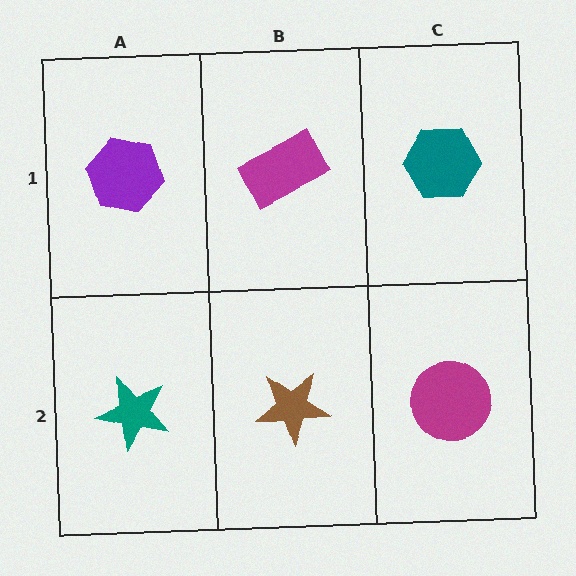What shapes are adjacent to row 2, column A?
A purple hexagon (row 1, column A), a brown star (row 2, column B).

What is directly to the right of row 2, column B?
A magenta circle.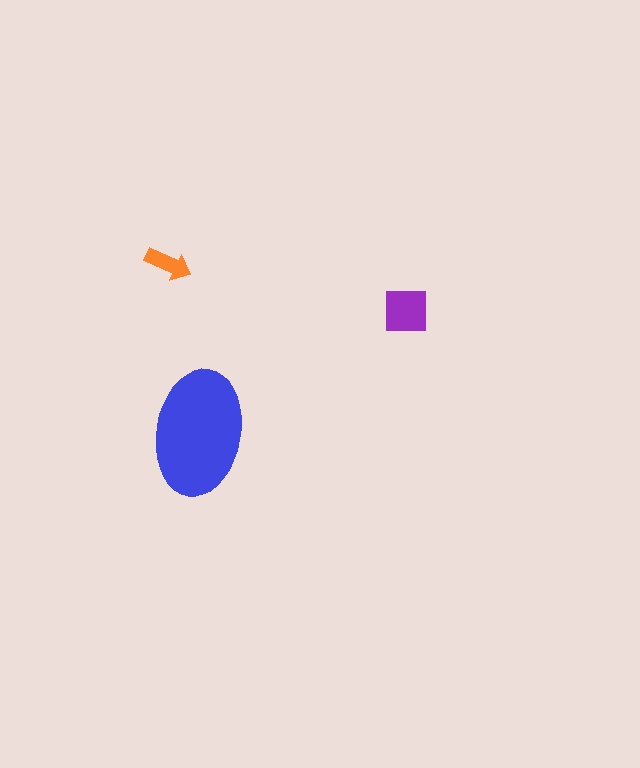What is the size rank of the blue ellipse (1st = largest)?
1st.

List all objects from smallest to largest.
The orange arrow, the purple square, the blue ellipse.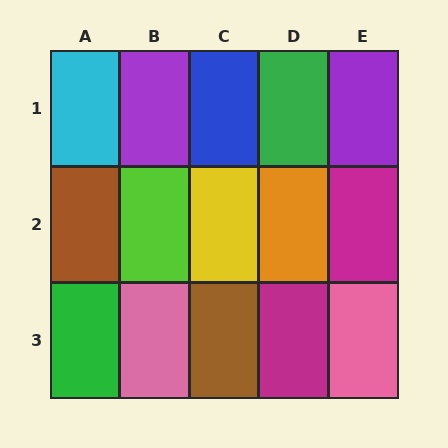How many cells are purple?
2 cells are purple.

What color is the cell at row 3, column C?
Brown.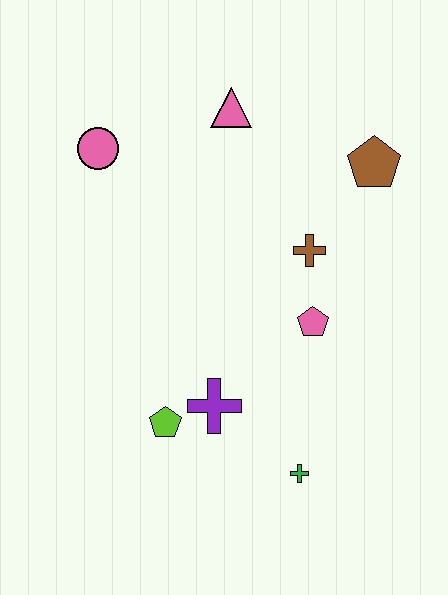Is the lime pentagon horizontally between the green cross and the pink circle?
Yes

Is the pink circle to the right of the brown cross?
No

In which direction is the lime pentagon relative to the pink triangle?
The lime pentagon is below the pink triangle.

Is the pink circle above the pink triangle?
No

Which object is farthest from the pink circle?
The green cross is farthest from the pink circle.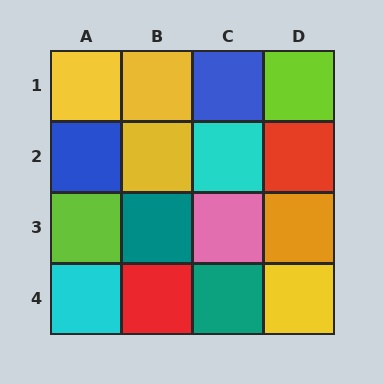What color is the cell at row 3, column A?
Lime.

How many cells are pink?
1 cell is pink.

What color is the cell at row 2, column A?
Blue.